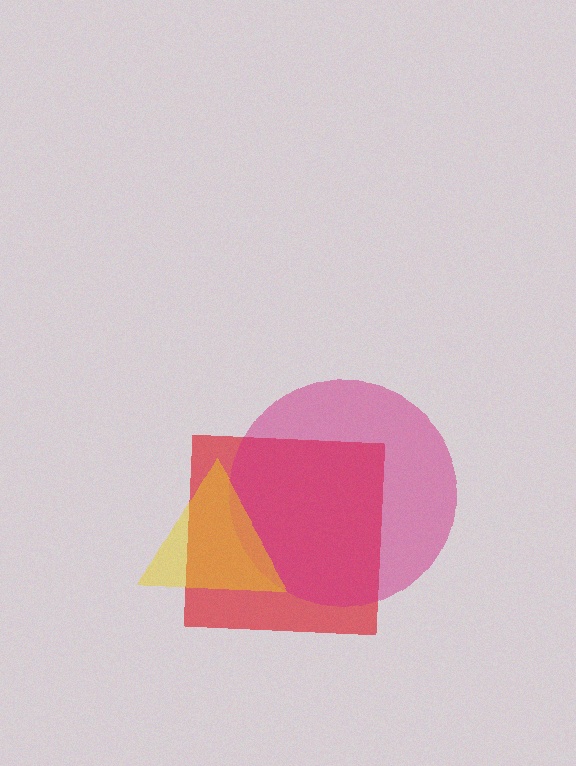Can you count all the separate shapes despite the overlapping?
Yes, there are 3 separate shapes.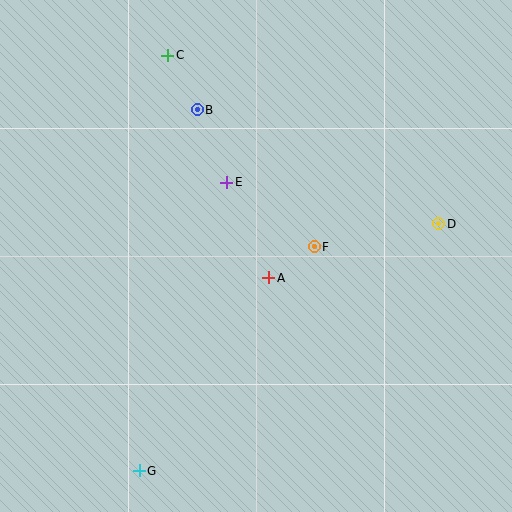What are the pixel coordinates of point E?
Point E is at (227, 182).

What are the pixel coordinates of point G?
Point G is at (139, 471).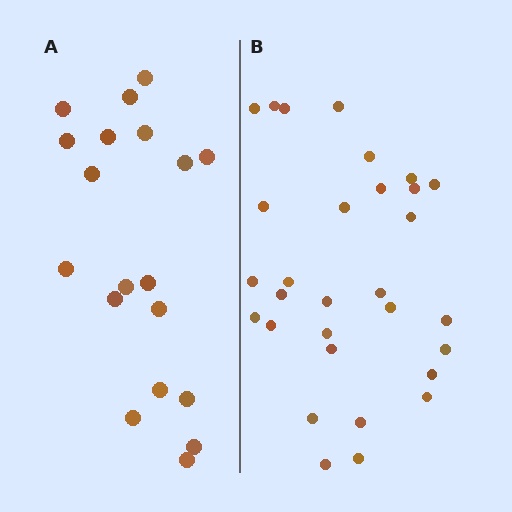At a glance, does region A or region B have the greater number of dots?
Region B (the right region) has more dots.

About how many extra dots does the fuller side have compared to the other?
Region B has roughly 12 or so more dots than region A.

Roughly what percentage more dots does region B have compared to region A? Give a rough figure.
About 60% more.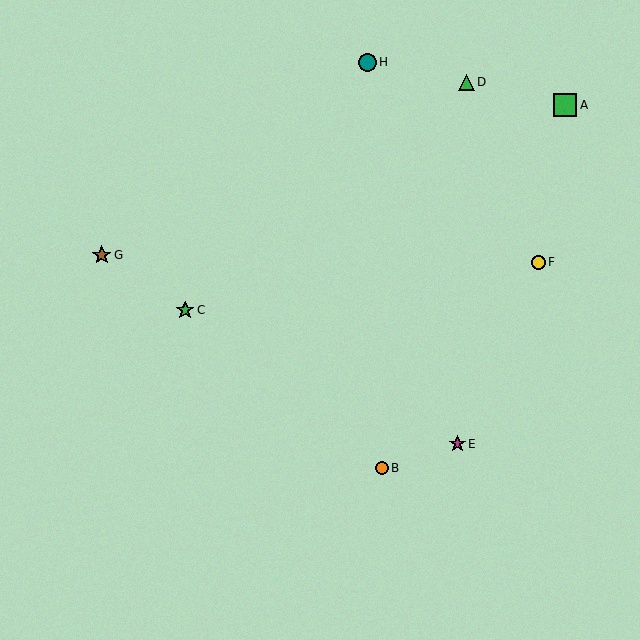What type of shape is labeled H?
Shape H is a teal circle.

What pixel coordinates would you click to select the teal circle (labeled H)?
Click at (367, 62) to select the teal circle H.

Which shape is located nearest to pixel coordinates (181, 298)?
The green star (labeled C) at (185, 310) is nearest to that location.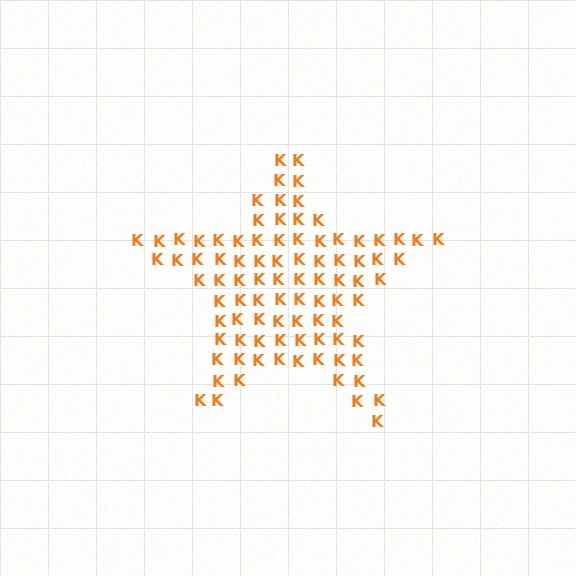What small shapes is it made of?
It is made of small letter K's.